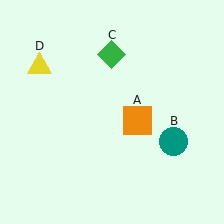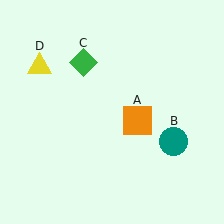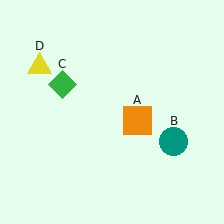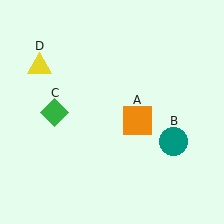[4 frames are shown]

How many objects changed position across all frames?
1 object changed position: green diamond (object C).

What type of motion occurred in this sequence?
The green diamond (object C) rotated counterclockwise around the center of the scene.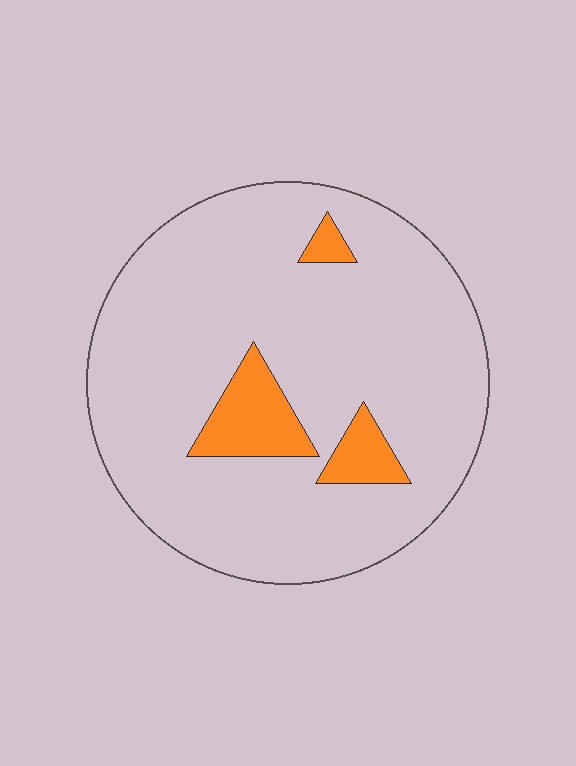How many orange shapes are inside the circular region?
3.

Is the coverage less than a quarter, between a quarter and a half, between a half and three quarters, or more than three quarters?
Less than a quarter.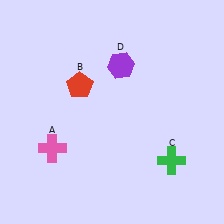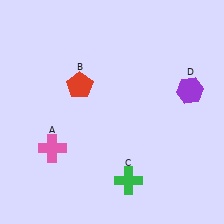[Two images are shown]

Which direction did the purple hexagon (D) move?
The purple hexagon (D) moved right.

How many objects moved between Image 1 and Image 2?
2 objects moved between the two images.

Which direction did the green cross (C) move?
The green cross (C) moved left.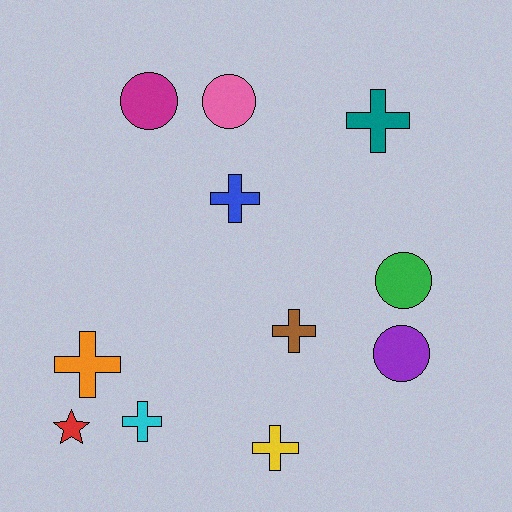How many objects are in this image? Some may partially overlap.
There are 11 objects.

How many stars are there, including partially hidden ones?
There is 1 star.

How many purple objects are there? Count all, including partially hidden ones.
There is 1 purple object.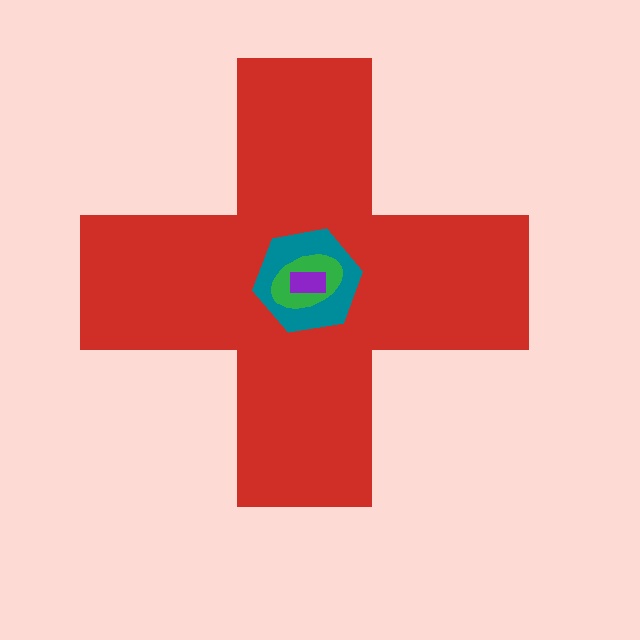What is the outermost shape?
The red cross.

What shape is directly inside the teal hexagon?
The green ellipse.